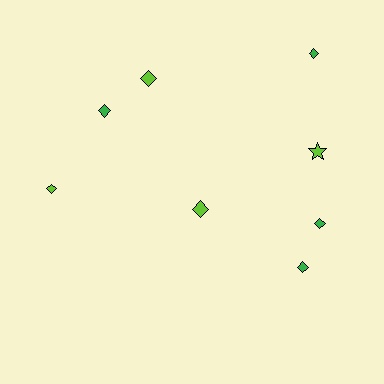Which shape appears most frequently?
Diamond, with 7 objects.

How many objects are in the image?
There are 8 objects.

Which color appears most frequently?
Lime, with 4 objects.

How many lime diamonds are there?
There are 3 lime diamonds.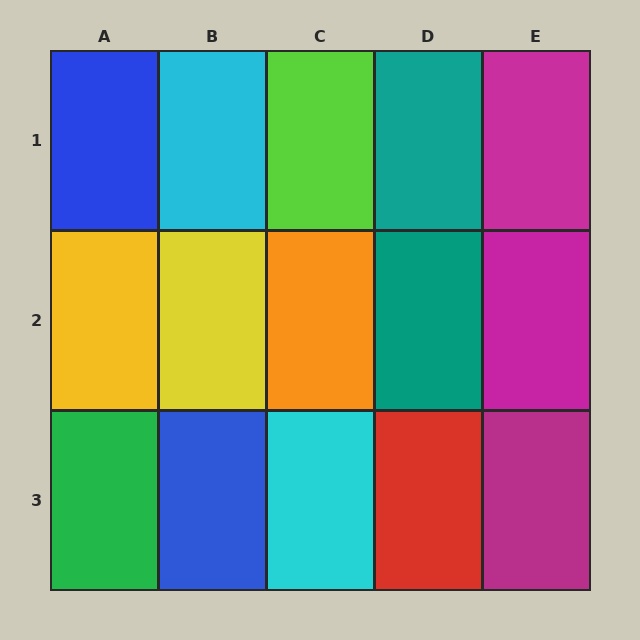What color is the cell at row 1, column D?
Teal.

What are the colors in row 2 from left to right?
Yellow, yellow, orange, teal, magenta.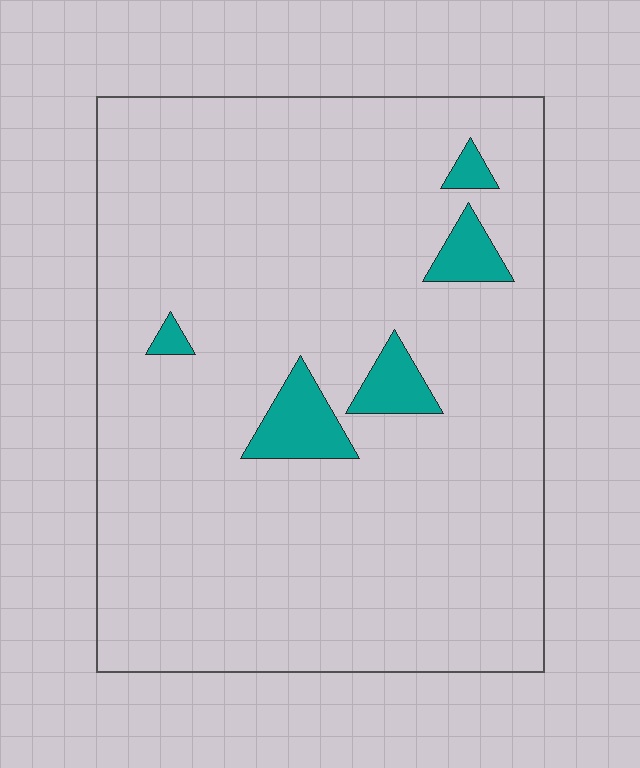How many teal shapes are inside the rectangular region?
5.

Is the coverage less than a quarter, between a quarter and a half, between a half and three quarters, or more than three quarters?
Less than a quarter.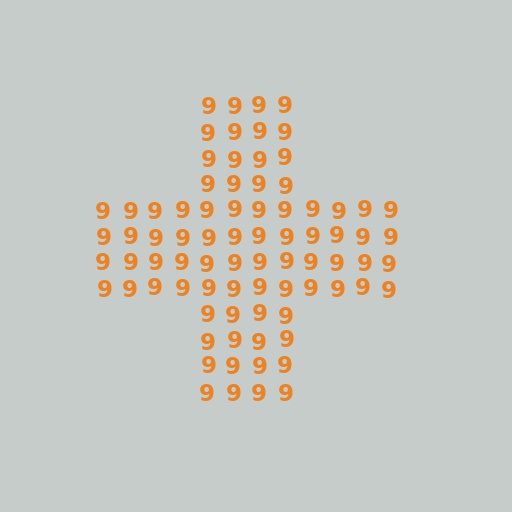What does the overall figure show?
The overall figure shows a cross.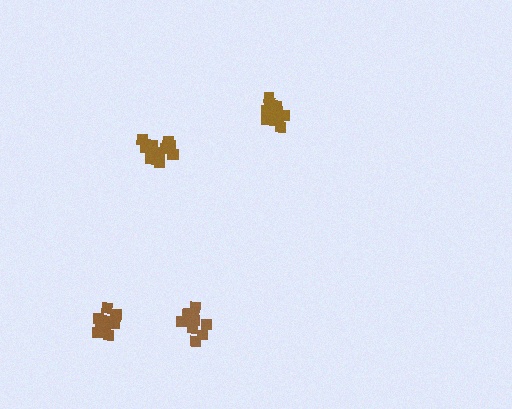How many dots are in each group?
Group 1: 11 dots, Group 2: 13 dots, Group 3: 13 dots, Group 4: 12 dots (49 total).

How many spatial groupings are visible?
There are 4 spatial groupings.